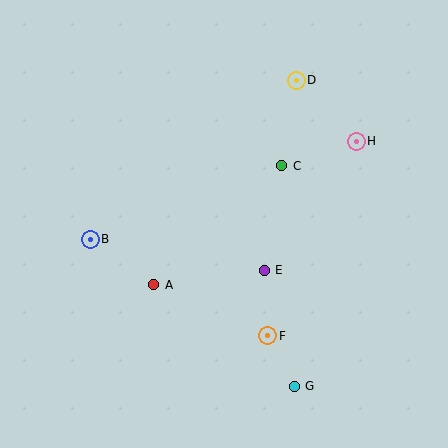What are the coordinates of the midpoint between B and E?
The midpoint between B and E is at (177, 255).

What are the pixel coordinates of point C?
Point C is at (282, 166).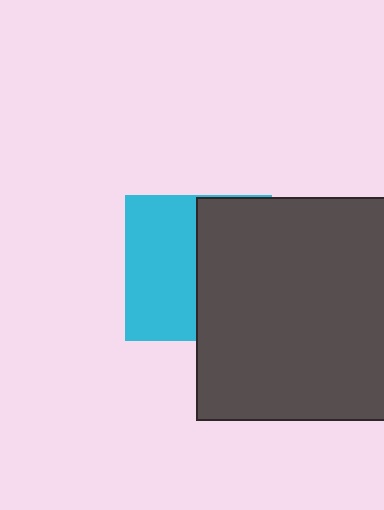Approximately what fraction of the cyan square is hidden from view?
Roughly 51% of the cyan square is hidden behind the dark gray square.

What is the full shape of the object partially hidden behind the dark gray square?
The partially hidden object is a cyan square.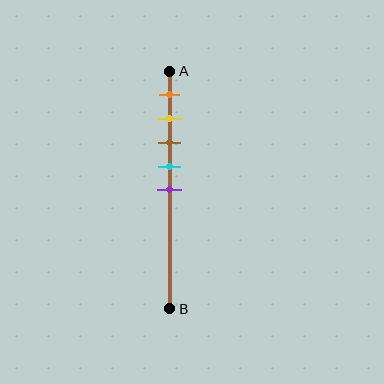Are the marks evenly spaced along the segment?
Yes, the marks are approximately evenly spaced.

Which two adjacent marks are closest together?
The yellow and brown marks are the closest adjacent pair.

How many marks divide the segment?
There are 5 marks dividing the segment.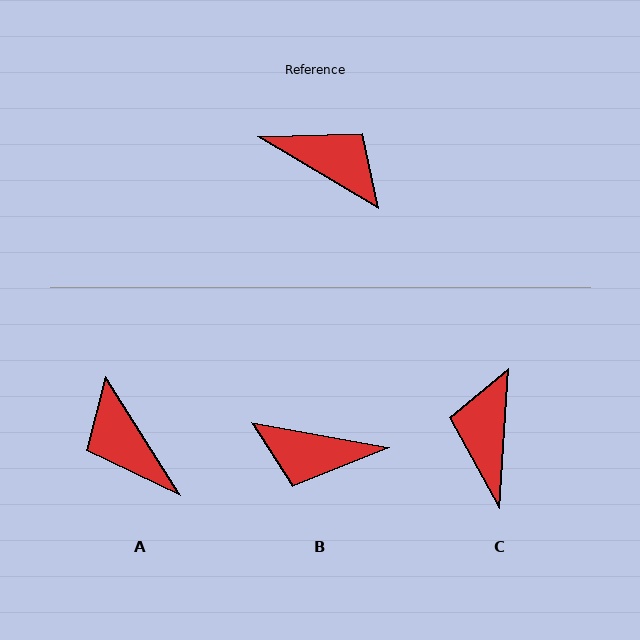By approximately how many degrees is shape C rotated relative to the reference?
Approximately 117 degrees counter-clockwise.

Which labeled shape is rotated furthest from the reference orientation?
B, about 160 degrees away.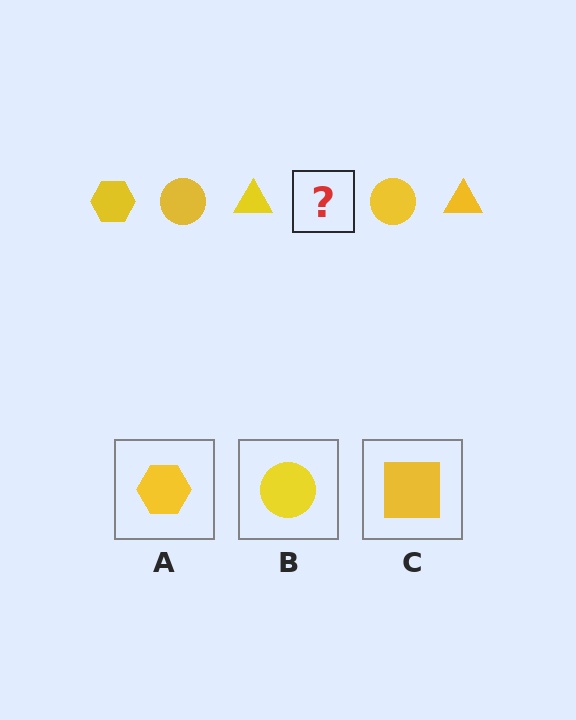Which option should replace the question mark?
Option A.